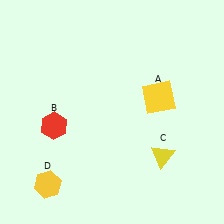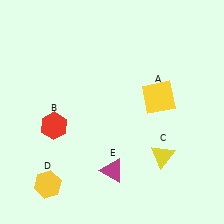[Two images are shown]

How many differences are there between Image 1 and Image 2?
There is 1 difference between the two images.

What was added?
A magenta triangle (E) was added in Image 2.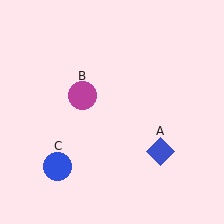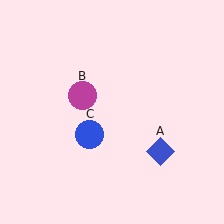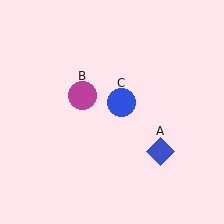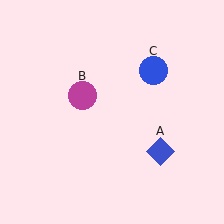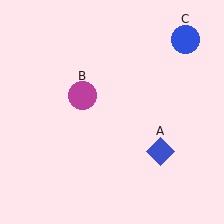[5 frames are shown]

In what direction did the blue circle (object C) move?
The blue circle (object C) moved up and to the right.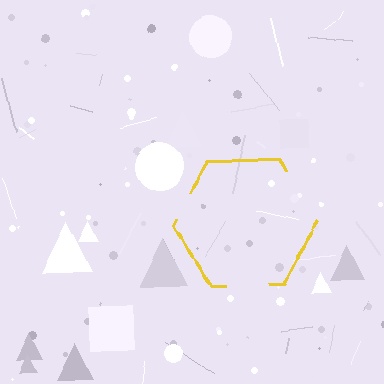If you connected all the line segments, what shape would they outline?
They would outline a hexagon.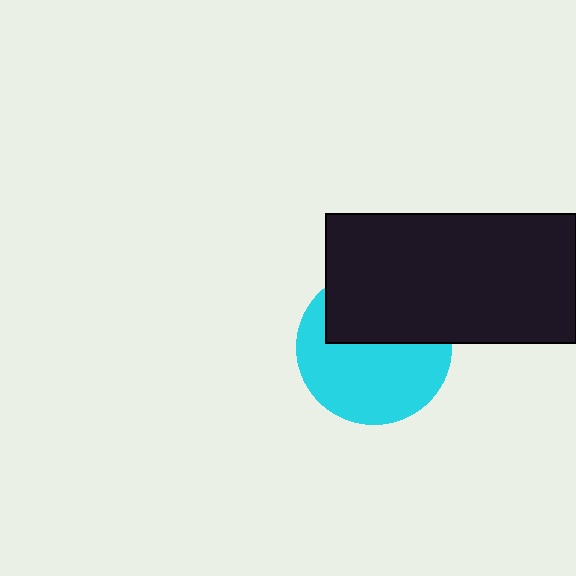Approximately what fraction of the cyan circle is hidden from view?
Roughly 41% of the cyan circle is hidden behind the black rectangle.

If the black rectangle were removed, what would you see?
You would see the complete cyan circle.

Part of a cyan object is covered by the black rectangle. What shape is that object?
It is a circle.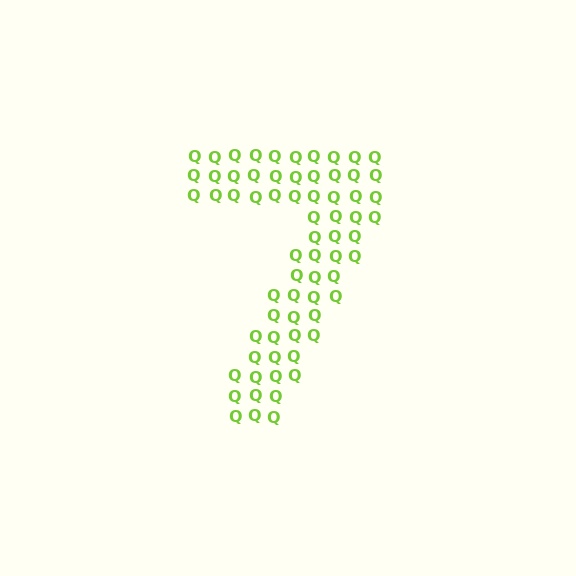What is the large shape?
The large shape is the digit 7.